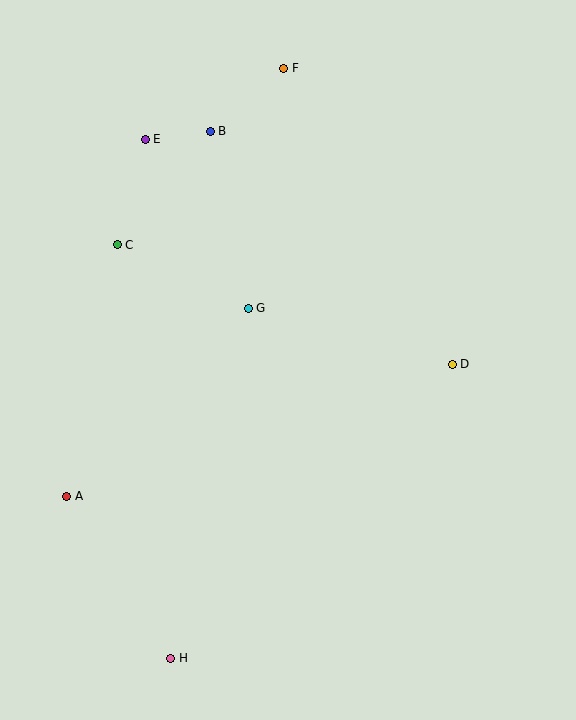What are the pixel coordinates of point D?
Point D is at (452, 364).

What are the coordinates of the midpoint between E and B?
The midpoint between E and B is at (178, 135).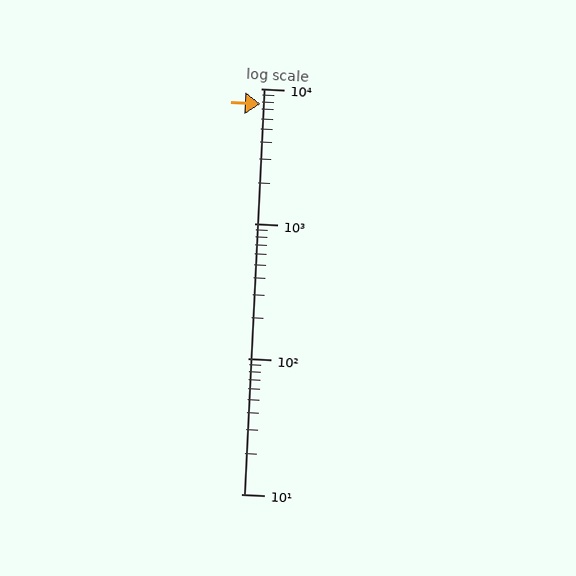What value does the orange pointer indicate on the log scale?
The pointer indicates approximately 7700.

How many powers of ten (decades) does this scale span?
The scale spans 3 decades, from 10 to 10000.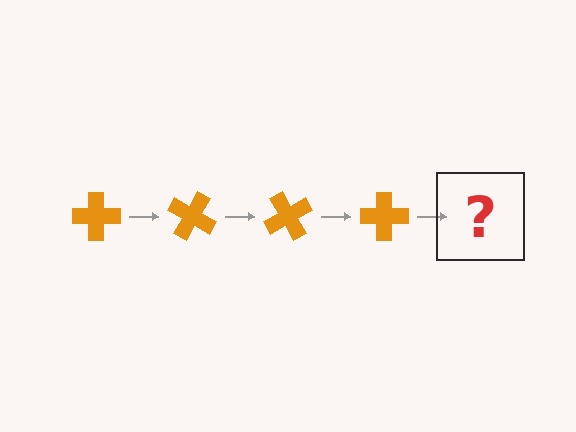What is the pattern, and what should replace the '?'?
The pattern is that the cross rotates 30 degrees each step. The '?' should be an orange cross rotated 120 degrees.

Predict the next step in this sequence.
The next step is an orange cross rotated 120 degrees.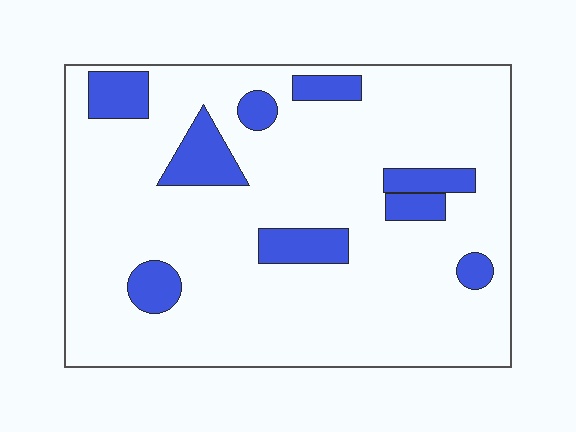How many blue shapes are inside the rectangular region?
9.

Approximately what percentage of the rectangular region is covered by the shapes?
Approximately 15%.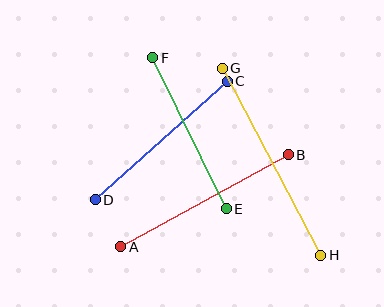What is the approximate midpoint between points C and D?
The midpoint is at approximately (161, 141) pixels.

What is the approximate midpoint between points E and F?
The midpoint is at approximately (190, 133) pixels.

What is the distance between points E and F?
The distance is approximately 168 pixels.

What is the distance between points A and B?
The distance is approximately 191 pixels.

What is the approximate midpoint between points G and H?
The midpoint is at approximately (272, 162) pixels.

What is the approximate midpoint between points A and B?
The midpoint is at approximately (205, 201) pixels.